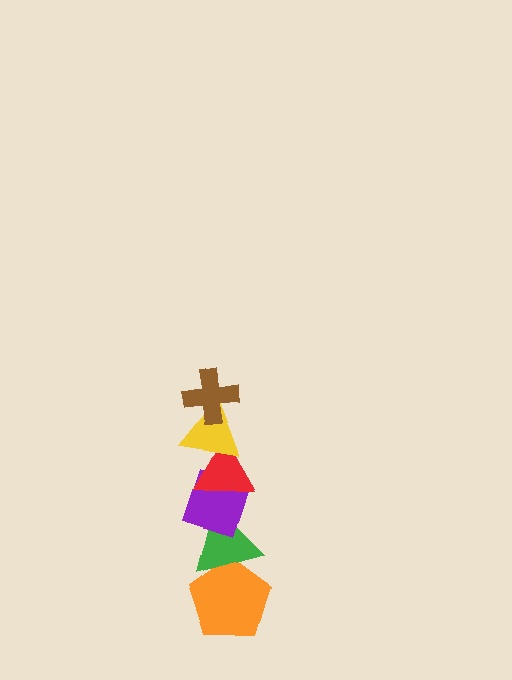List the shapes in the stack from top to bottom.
From top to bottom: the brown cross, the yellow triangle, the red triangle, the purple diamond, the green triangle, the orange pentagon.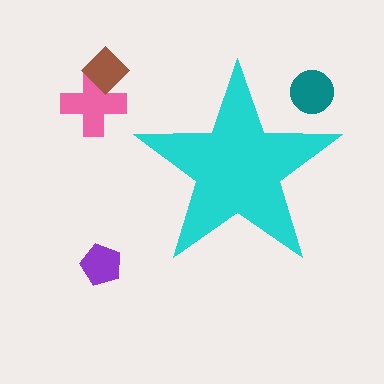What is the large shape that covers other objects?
A cyan star.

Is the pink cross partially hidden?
No, the pink cross is fully visible.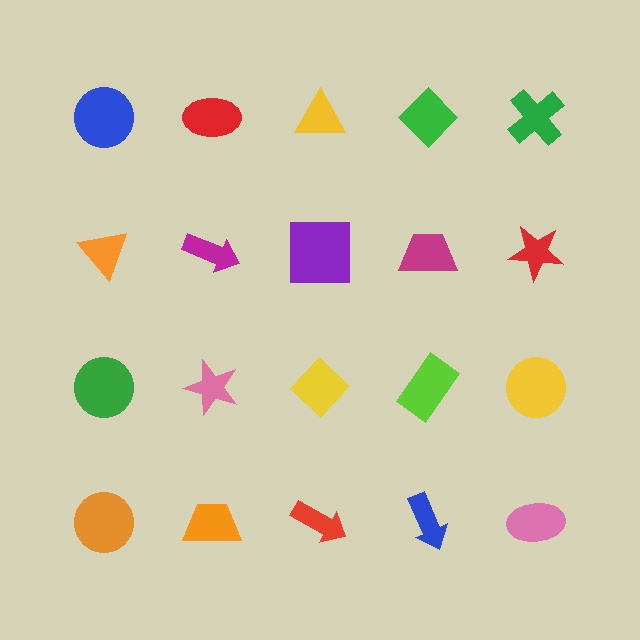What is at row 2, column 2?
A magenta arrow.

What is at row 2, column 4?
A magenta trapezoid.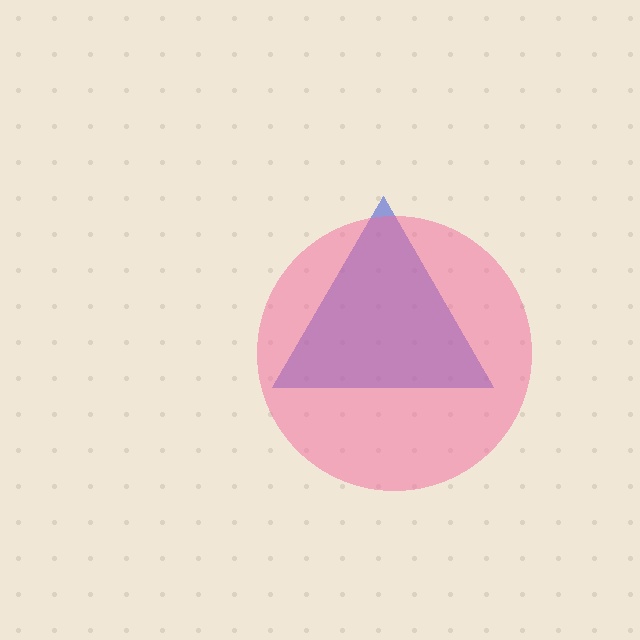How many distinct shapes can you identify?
There are 2 distinct shapes: a blue triangle, a pink circle.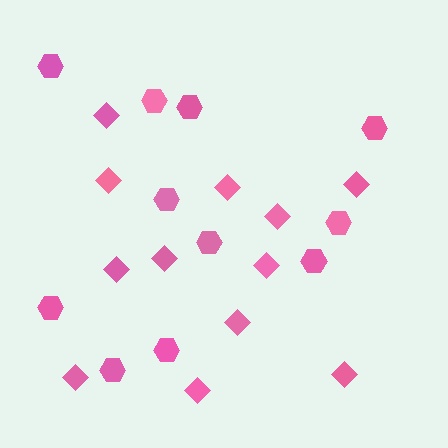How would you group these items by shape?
There are 2 groups: one group of hexagons (11) and one group of diamonds (12).